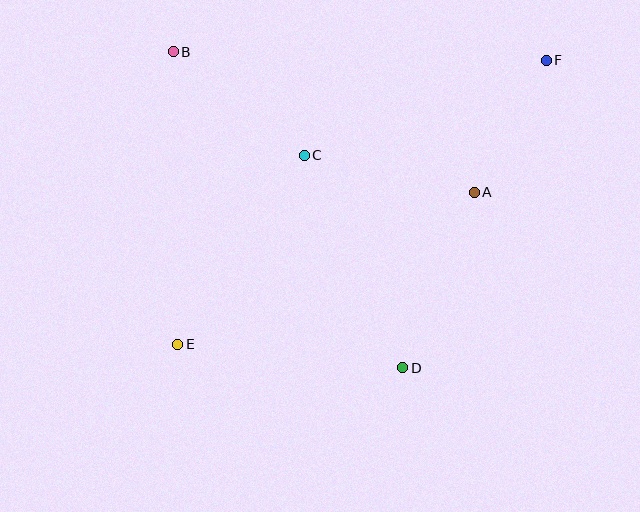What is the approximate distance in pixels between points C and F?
The distance between C and F is approximately 260 pixels.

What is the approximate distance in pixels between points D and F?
The distance between D and F is approximately 339 pixels.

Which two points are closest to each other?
Points A and F are closest to each other.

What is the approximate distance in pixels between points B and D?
The distance between B and D is approximately 391 pixels.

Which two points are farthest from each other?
Points E and F are farthest from each other.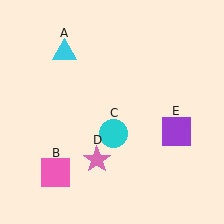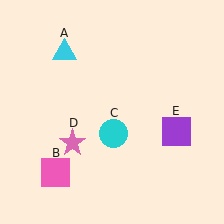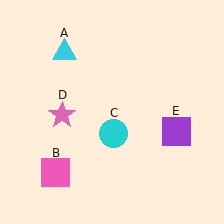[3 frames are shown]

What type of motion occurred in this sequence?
The pink star (object D) rotated clockwise around the center of the scene.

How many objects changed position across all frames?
1 object changed position: pink star (object D).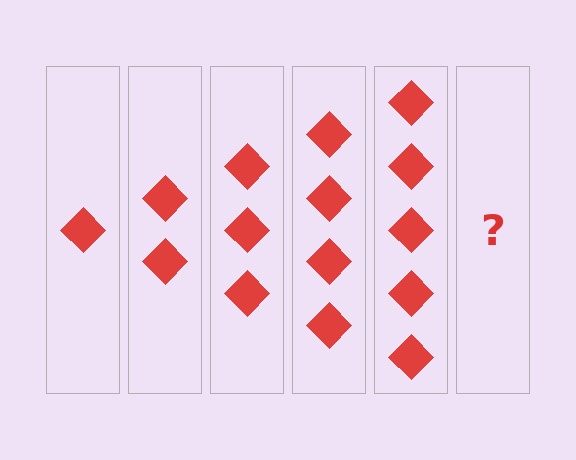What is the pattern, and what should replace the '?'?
The pattern is that each step adds one more diamond. The '?' should be 6 diamonds.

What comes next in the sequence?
The next element should be 6 diamonds.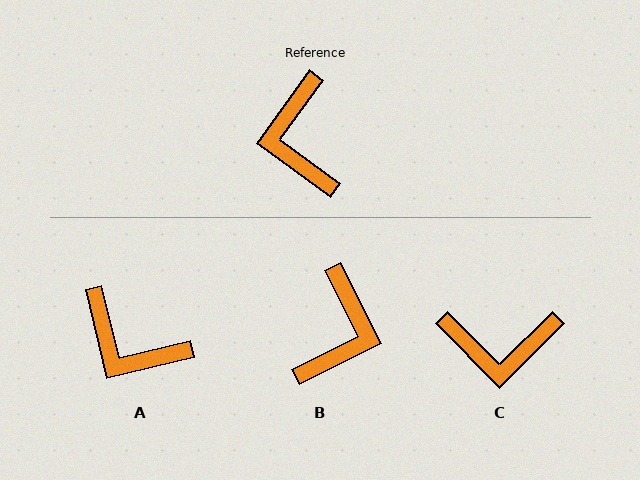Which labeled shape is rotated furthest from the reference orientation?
B, about 153 degrees away.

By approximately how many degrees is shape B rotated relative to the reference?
Approximately 153 degrees counter-clockwise.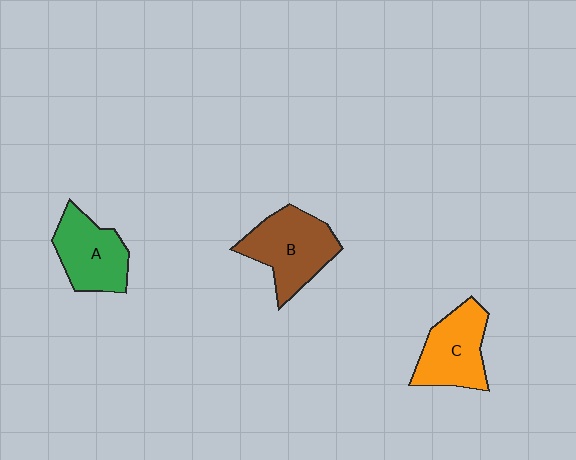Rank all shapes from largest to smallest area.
From largest to smallest: B (brown), C (orange), A (green).